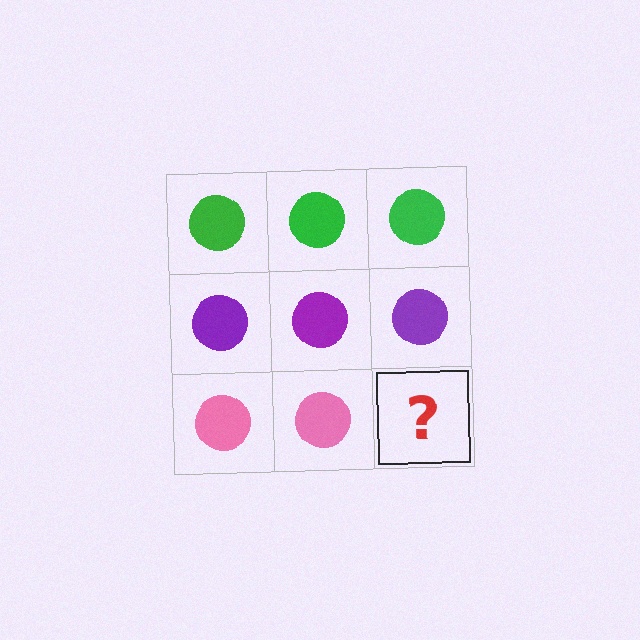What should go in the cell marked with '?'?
The missing cell should contain a pink circle.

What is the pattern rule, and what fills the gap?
The rule is that each row has a consistent color. The gap should be filled with a pink circle.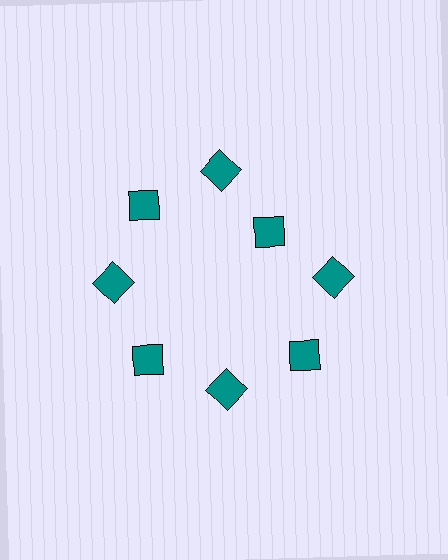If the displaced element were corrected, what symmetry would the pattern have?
It would have 8-fold rotational symmetry — the pattern would map onto itself every 45 degrees.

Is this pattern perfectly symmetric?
No. The 8 teal diamonds are arranged in a ring, but one element near the 2 o'clock position is pulled inward toward the center, breaking the 8-fold rotational symmetry.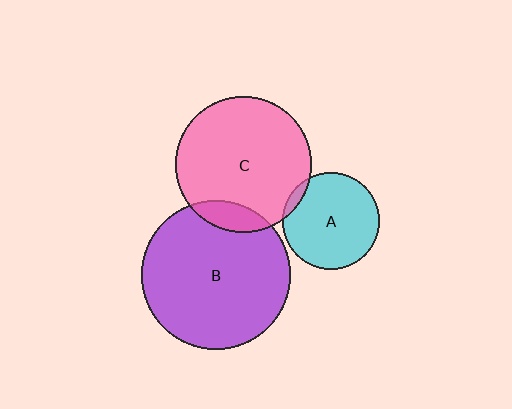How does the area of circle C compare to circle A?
Approximately 2.0 times.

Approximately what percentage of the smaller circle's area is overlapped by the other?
Approximately 10%.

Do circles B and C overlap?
Yes.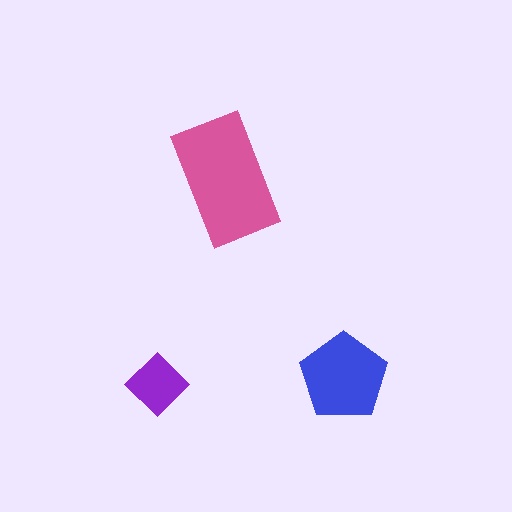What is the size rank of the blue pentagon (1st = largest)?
2nd.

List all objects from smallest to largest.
The purple diamond, the blue pentagon, the pink rectangle.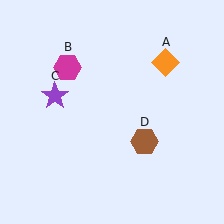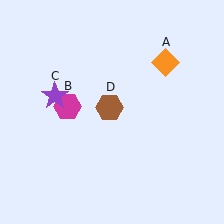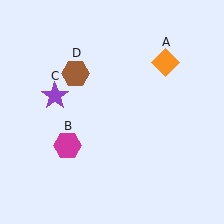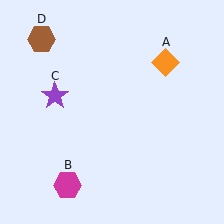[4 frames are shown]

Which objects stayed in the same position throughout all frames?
Orange diamond (object A) and purple star (object C) remained stationary.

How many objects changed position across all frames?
2 objects changed position: magenta hexagon (object B), brown hexagon (object D).